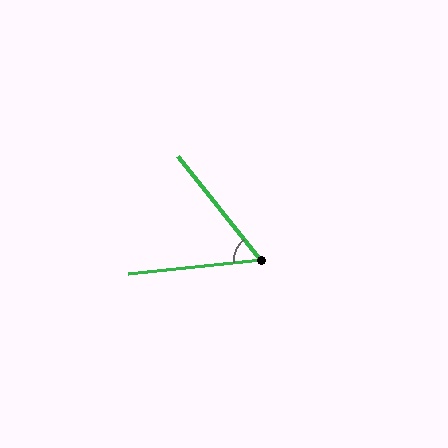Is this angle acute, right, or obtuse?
It is acute.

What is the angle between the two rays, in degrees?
Approximately 57 degrees.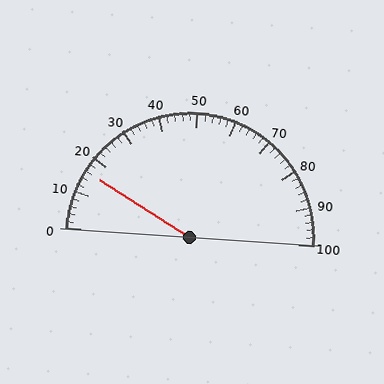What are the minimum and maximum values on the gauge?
The gauge ranges from 0 to 100.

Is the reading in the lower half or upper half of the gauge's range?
The reading is in the lower half of the range (0 to 100).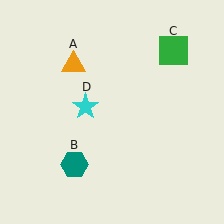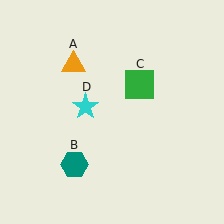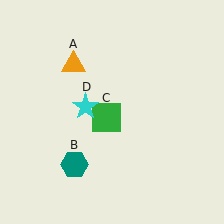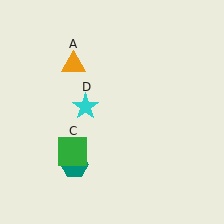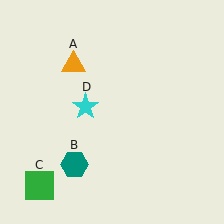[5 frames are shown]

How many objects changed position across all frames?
1 object changed position: green square (object C).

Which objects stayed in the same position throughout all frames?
Orange triangle (object A) and teal hexagon (object B) and cyan star (object D) remained stationary.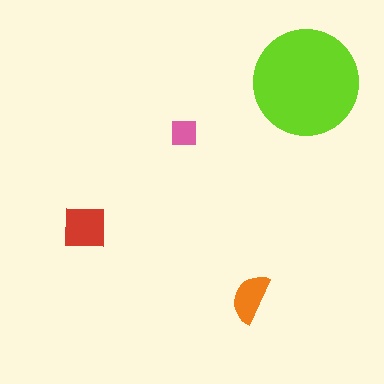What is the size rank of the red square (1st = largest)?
2nd.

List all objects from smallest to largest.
The pink square, the orange semicircle, the red square, the lime circle.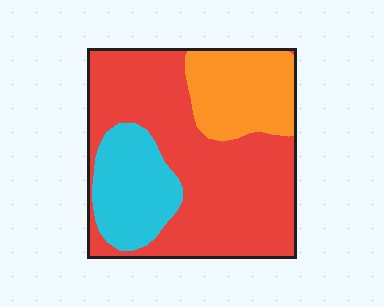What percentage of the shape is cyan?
Cyan covers around 20% of the shape.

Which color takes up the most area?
Red, at roughly 60%.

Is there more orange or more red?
Red.